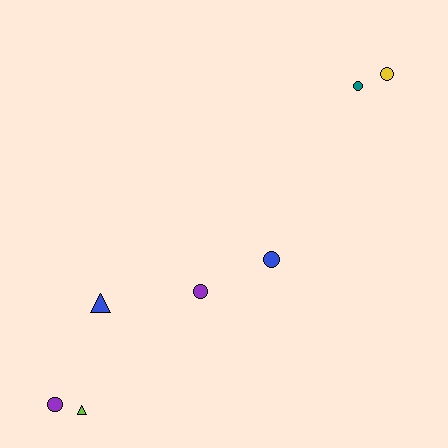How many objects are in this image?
There are 7 objects.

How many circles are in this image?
There are 5 circles.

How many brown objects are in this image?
There are no brown objects.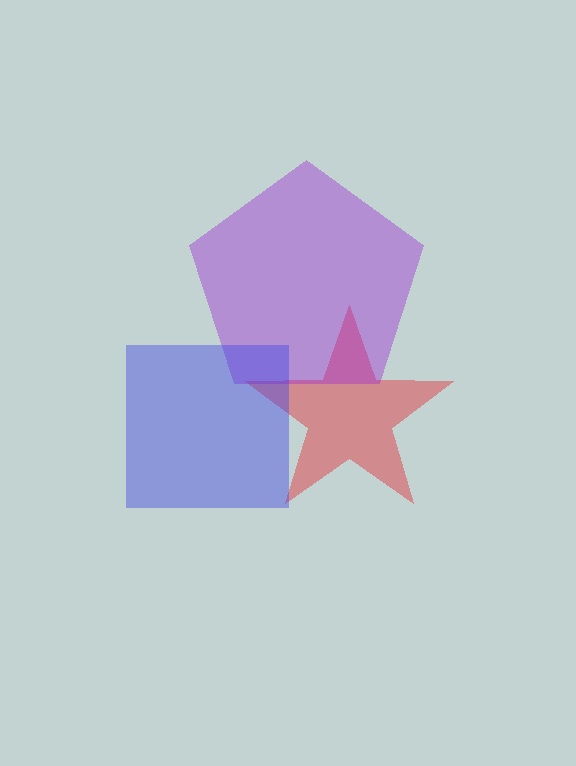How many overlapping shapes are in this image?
There are 3 overlapping shapes in the image.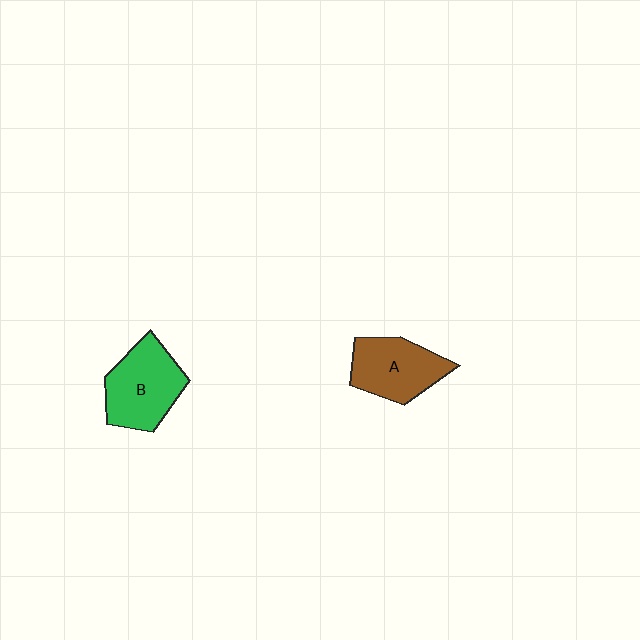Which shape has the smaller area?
Shape A (brown).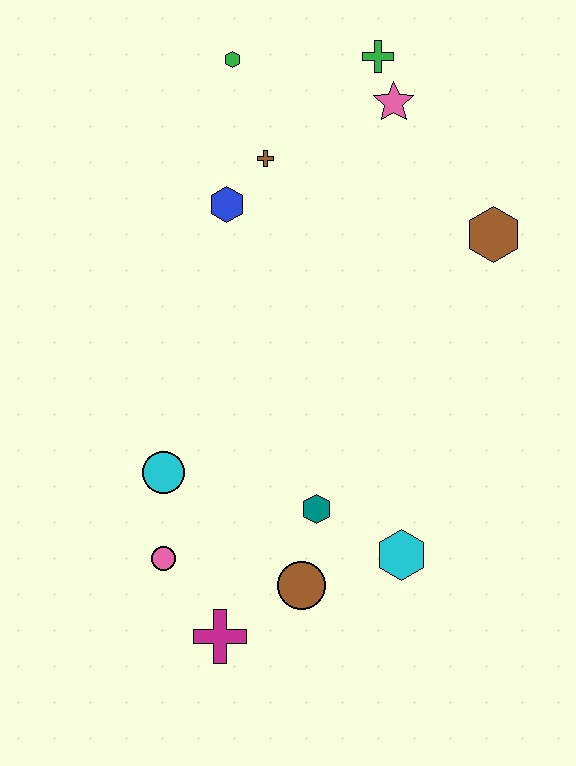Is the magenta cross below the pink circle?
Yes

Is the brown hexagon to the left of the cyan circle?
No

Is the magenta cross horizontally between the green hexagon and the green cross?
No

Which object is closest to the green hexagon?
The brown cross is closest to the green hexagon.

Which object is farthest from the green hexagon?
The magenta cross is farthest from the green hexagon.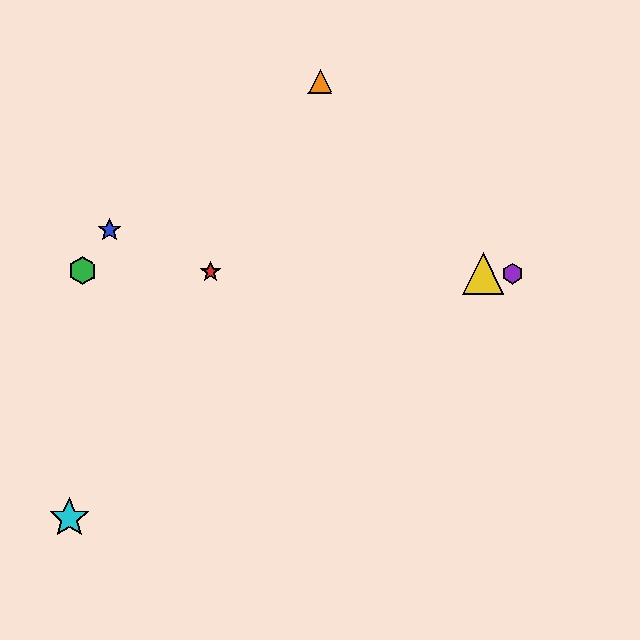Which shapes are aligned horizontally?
The red star, the green hexagon, the yellow triangle, the purple hexagon are aligned horizontally.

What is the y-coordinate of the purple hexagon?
The purple hexagon is at y≈274.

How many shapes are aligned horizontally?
4 shapes (the red star, the green hexagon, the yellow triangle, the purple hexagon) are aligned horizontally.